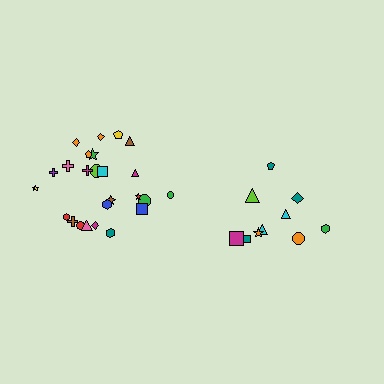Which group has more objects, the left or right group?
The left group.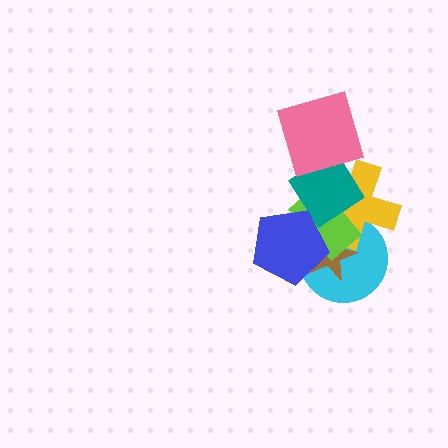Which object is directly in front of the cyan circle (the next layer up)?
The yellow cross is directly in front of the cyan circle.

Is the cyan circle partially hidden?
Yes, it is partially covered by another shape.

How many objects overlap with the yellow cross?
5 objects overlap with the yellow cross.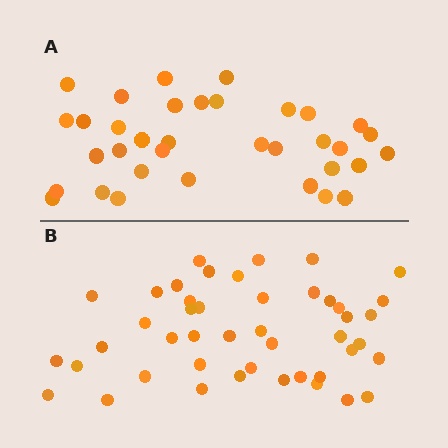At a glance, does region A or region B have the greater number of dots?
Region B (the bottom region) has more dots.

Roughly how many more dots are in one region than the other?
Region B has roughly 10 or so more dots than region A.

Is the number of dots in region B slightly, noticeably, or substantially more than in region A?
Region B has noticeably more, but not dramatically so. The ratio is roughly 1.3 to 1.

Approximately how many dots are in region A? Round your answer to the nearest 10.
About 40 dots. (The exact count is 35, which rounds to 40.)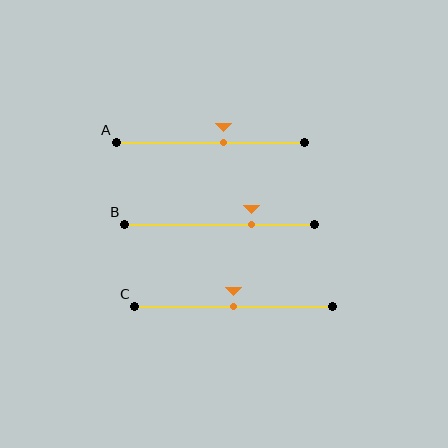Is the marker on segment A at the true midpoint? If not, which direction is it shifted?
No, the marker on segment A is shifted to the right by about 7% of the segment length.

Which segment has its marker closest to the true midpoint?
Segment C has its marker closest to the true midpoint.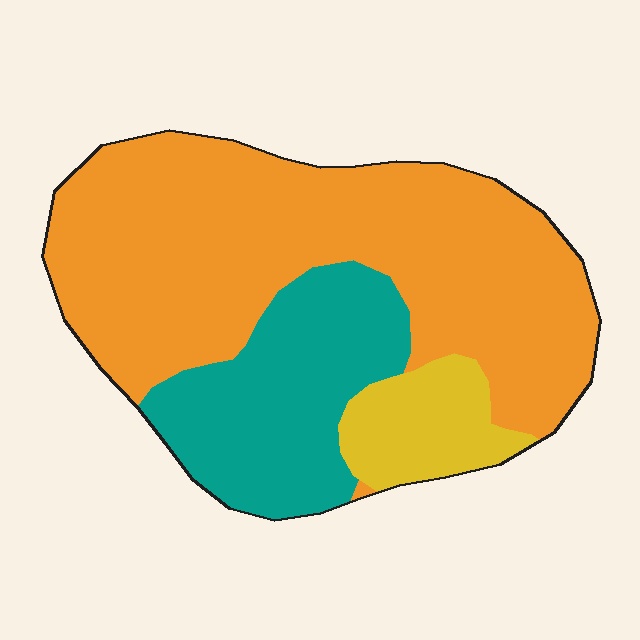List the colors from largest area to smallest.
From largest to smallest: orange, teal, yellow.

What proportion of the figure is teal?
Teal covers roughly 25% of the figure.